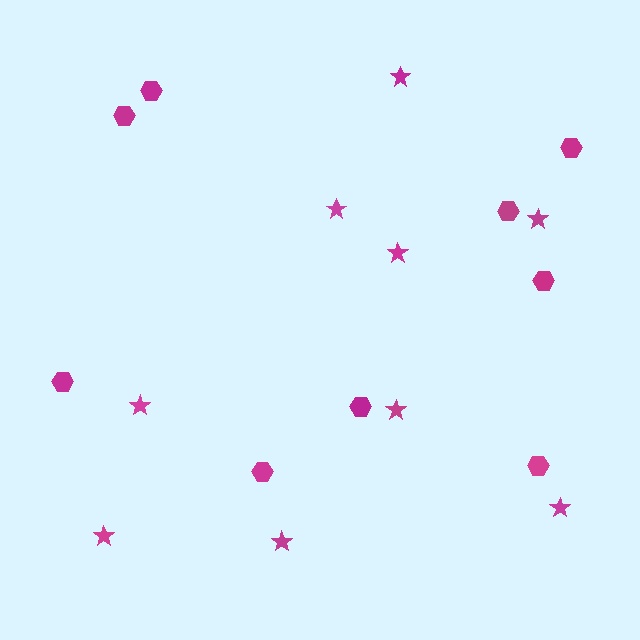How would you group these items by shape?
There are 2 groups: one group of hexagons (9) and one group of stars (9).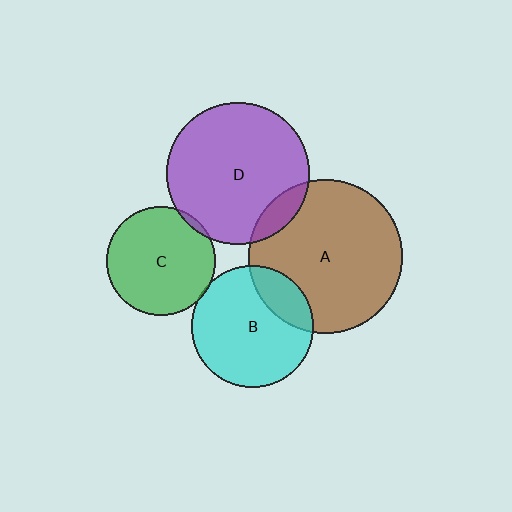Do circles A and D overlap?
Yes.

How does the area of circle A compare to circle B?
Approximately 1.6 times.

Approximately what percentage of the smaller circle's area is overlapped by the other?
Approximately 10%.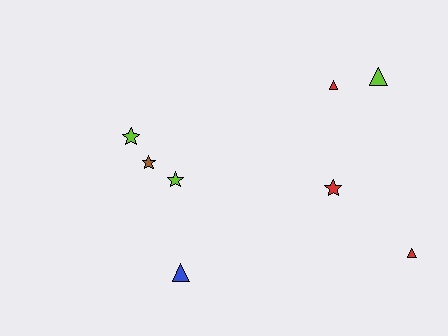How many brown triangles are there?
There are no brown triangles.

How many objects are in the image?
There are 8 objects.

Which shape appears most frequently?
Triangle, with 4 objects.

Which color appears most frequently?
Lime, with 3 objects.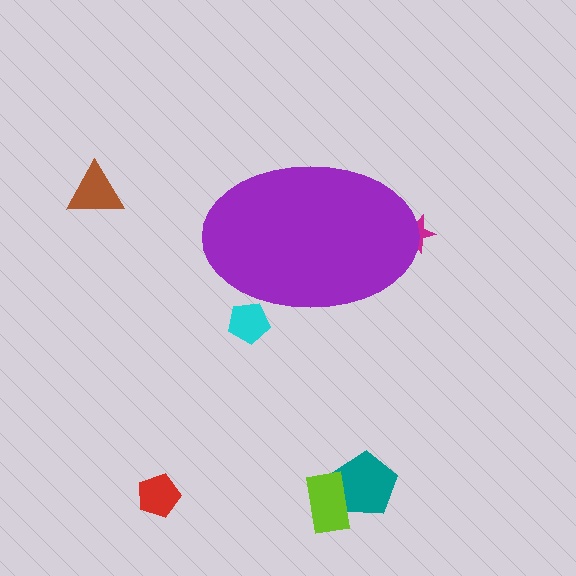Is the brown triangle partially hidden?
No, the brown triangle is fully visible.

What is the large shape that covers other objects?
A purple ellipse.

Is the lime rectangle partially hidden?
No, the lime rectangle is fully visible.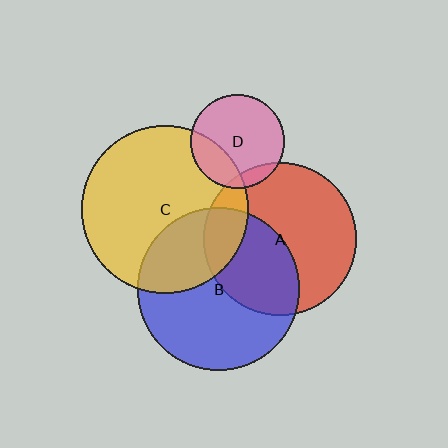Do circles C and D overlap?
Yes.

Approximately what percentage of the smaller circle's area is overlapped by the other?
Approximately 25%.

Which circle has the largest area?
Circle C (yellow).